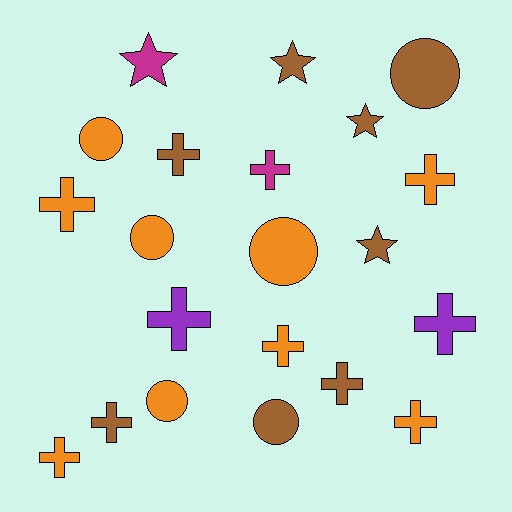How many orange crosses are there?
There are 5 orange crosses.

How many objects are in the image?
There are 21 objects.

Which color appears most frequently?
Orange, with 9 objects.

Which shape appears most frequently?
Cross, with 11 objects.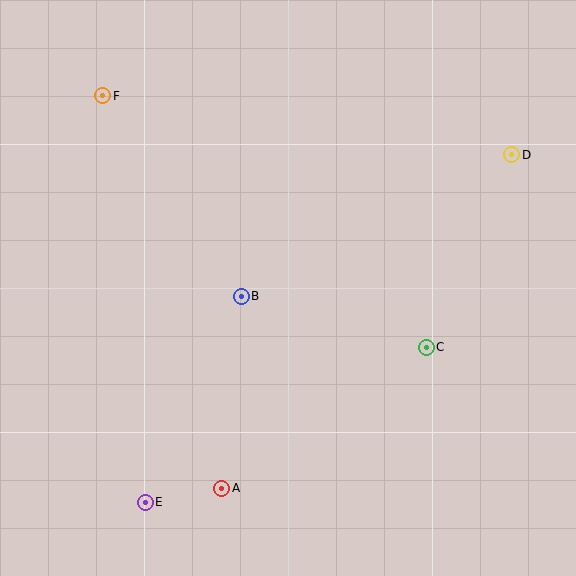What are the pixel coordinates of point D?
Point D is at (512, 155).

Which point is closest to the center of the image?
Point B at (241, 296) is closest to the center.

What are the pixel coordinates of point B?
Point B is at (241, 296).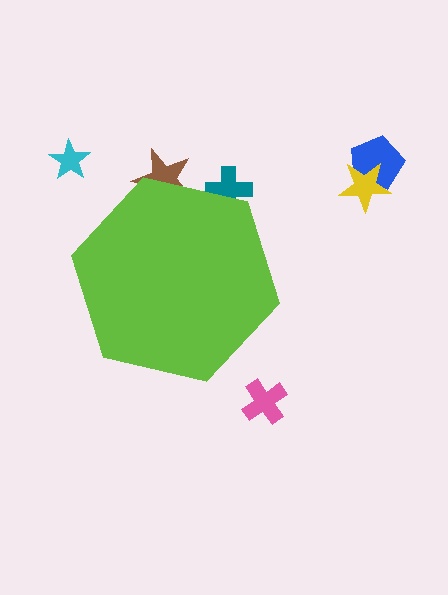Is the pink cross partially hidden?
No, the pink cross is fully visible.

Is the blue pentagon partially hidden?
No, the blue pentagon is fully visible.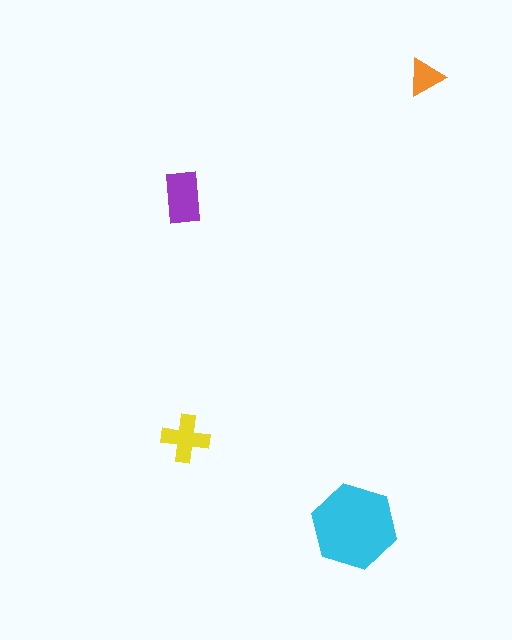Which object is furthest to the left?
The purple rectangle is leftmost.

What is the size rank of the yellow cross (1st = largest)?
3rd.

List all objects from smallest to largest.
The orange triangle, the yellow cross, the purple rectangle, the cyan hexagon.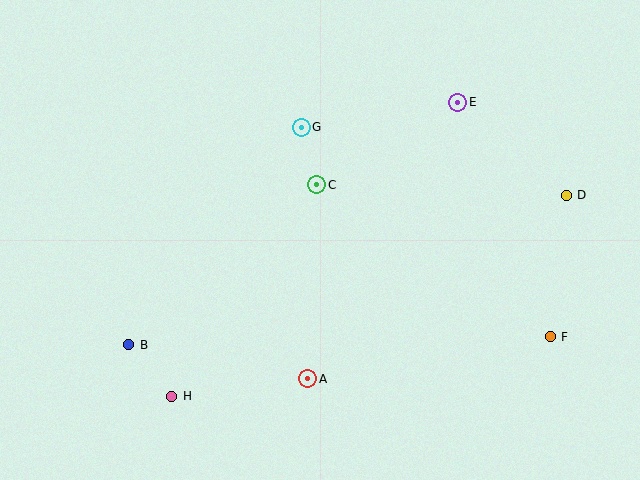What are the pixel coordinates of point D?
Point D is at (566, 195).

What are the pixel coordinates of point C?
Point C is at (317, 185).